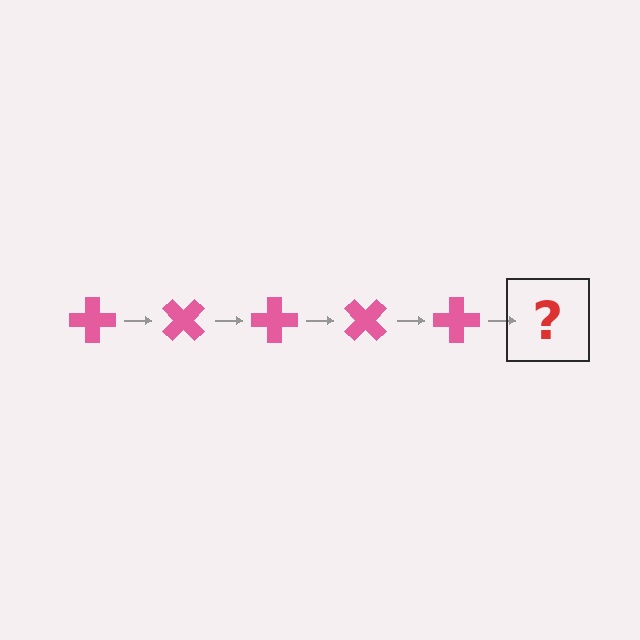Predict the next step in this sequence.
The next step is a pink cross rotated 225 degrees.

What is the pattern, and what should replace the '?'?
The pattern is that the cross rotates 45 degrees each step. The '?' should be a pink cross rotated 225 degrees.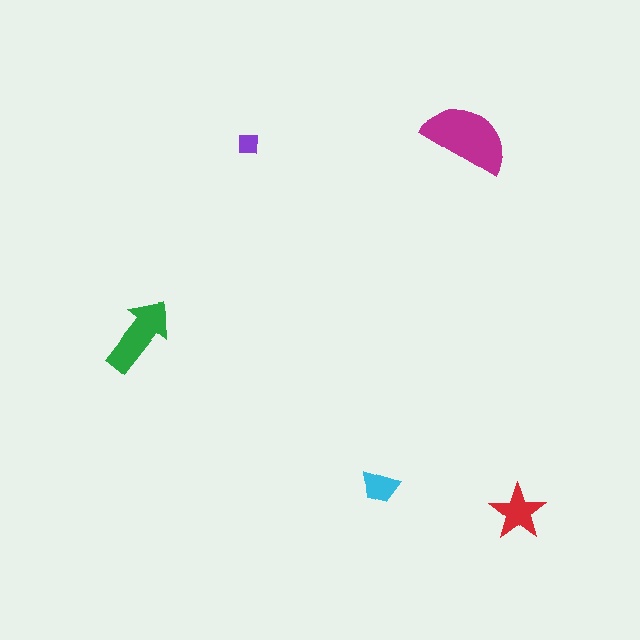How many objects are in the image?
There are 5 objects in the image.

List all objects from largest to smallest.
The magenta semicircle, the green arrow, the red star, the cyan trapezoid, the purple square.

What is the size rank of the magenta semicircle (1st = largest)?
1st.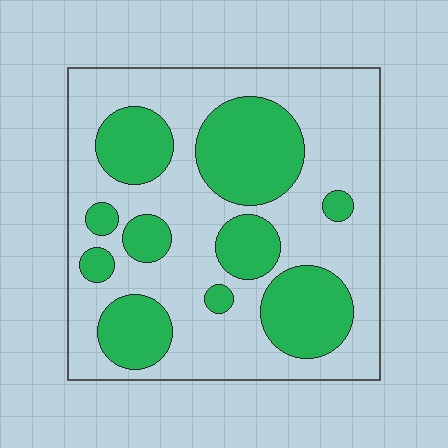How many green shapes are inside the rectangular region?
10.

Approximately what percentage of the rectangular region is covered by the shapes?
Approximately 35%.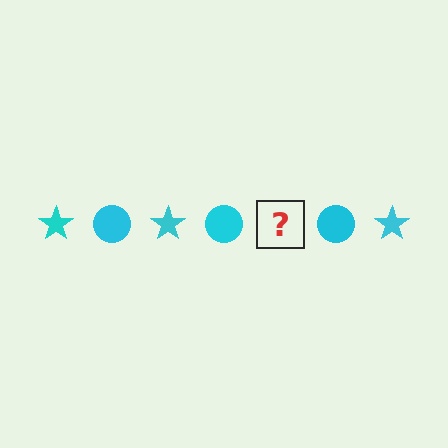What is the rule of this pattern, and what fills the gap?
The rule is that the pattern cycles through star, circle shapes in cyan. The gap should be filled with a cyan star.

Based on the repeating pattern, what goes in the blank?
The blank should be a cyan star.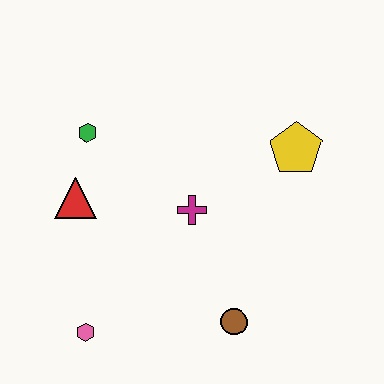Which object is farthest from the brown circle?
The green hexagon is farthest from the brown circle.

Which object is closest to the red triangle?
The green hexagon is closest to the red triangle.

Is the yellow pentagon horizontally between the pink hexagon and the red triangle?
No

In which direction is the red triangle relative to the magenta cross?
The red triangle is to the left of the magenta cross.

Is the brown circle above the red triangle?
No